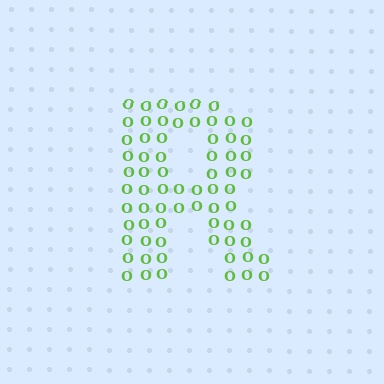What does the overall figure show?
The overall figure shows the letter R.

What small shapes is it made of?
It is made of small letter O's.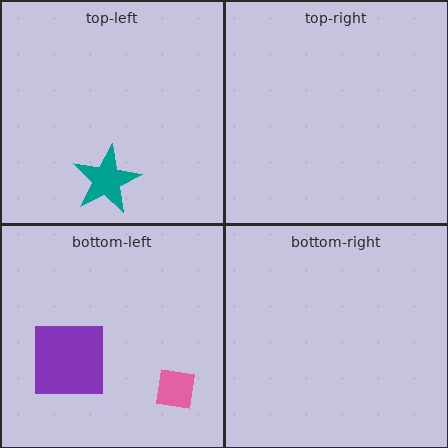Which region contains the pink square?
The bottom-left region.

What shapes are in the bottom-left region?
The pink square, the purple square.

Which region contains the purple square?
The bottom-left region.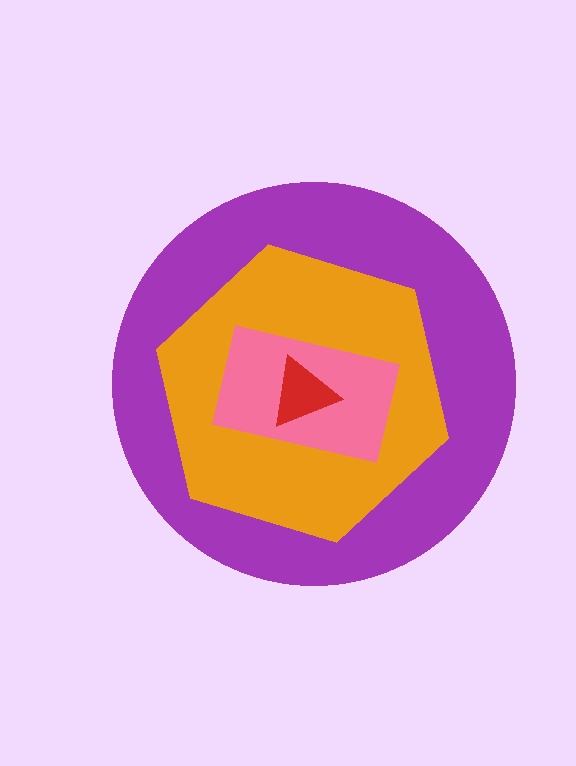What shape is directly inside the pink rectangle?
The red triangle.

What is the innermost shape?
The red triangle.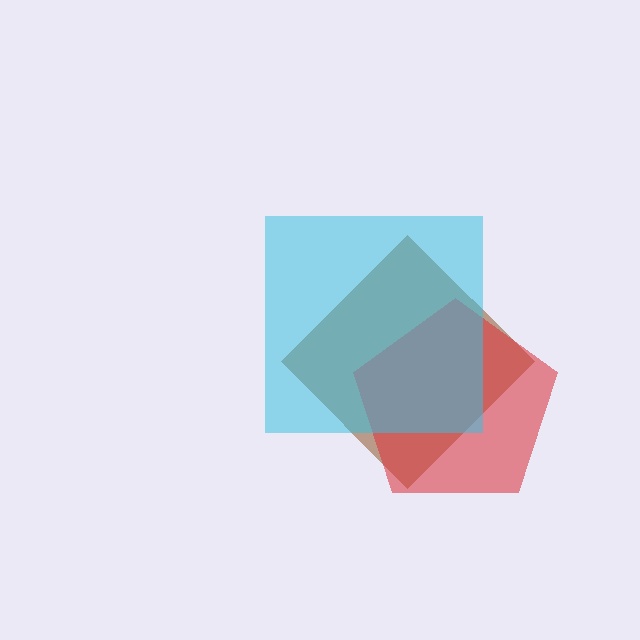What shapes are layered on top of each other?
The layered shapes are: a brown diamond, a red pentagon, a cyan square.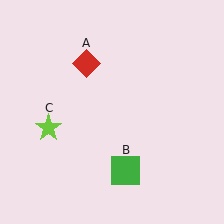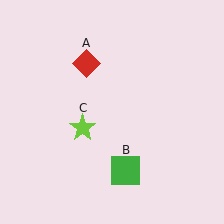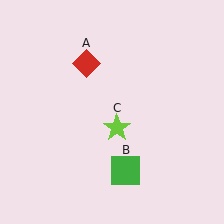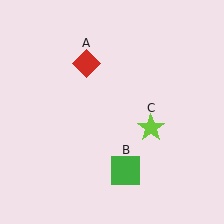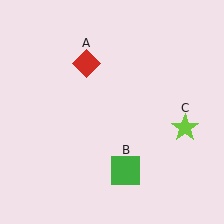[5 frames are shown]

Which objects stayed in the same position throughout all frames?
Red diamond (object A) and green square (object B) remained stationary.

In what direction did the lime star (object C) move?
The lime star (object C) moved right.